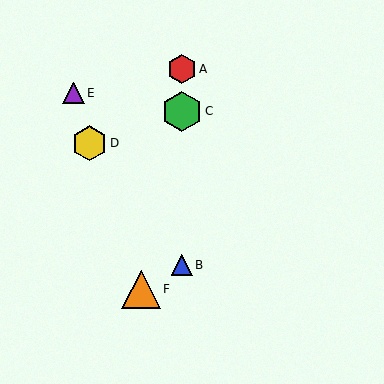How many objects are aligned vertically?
3 objects (A, B, C) are aligned vertically.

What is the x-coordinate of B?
Object B is at x≈182.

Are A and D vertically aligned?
No, A is at x≈182 and D is at x≈89.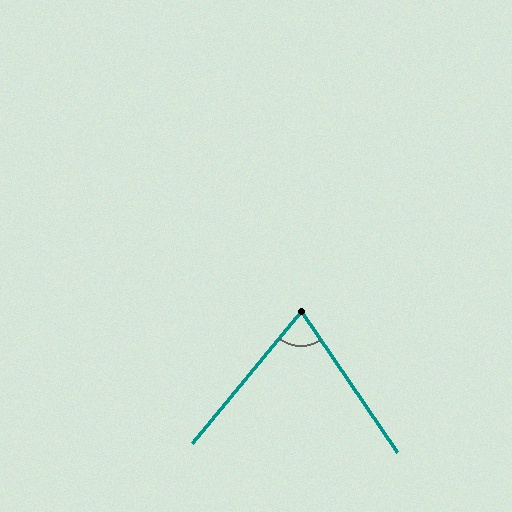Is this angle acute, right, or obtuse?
It is acute.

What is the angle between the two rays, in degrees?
Approximately 74 degrees.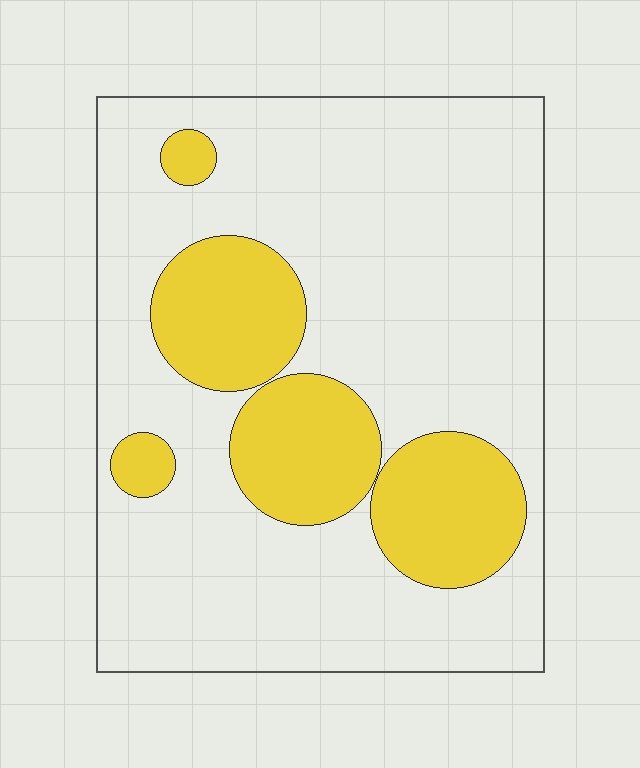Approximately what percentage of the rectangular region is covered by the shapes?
Approximately 25%.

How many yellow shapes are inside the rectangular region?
5.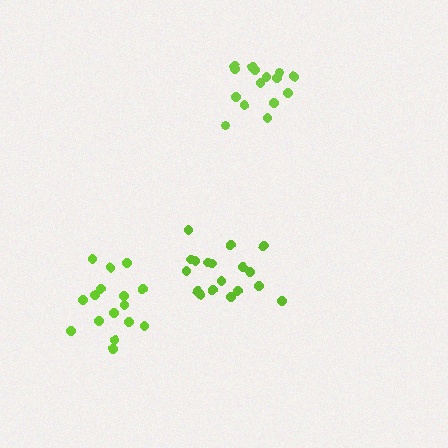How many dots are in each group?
Group 1: 15 dots, Group 2: 16 dots, Group 3: 18 dots (49 total).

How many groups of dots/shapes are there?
There are 3 groups.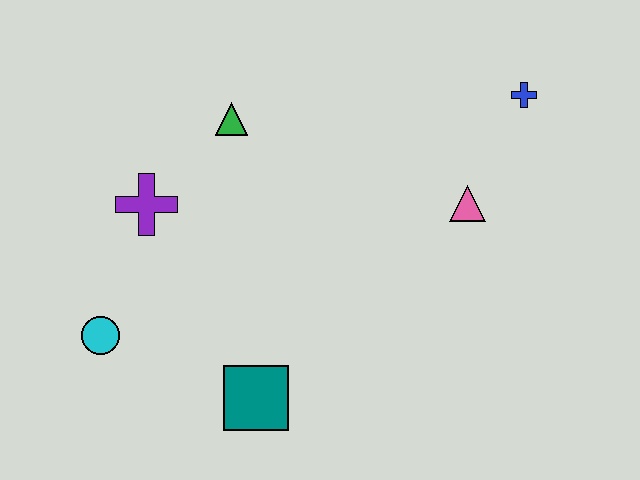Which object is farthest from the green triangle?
The blue cross is farthest from the green triangle.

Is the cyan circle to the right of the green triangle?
No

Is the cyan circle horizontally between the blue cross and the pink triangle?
No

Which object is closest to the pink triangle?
The blue cross is closest to the pink triangle.